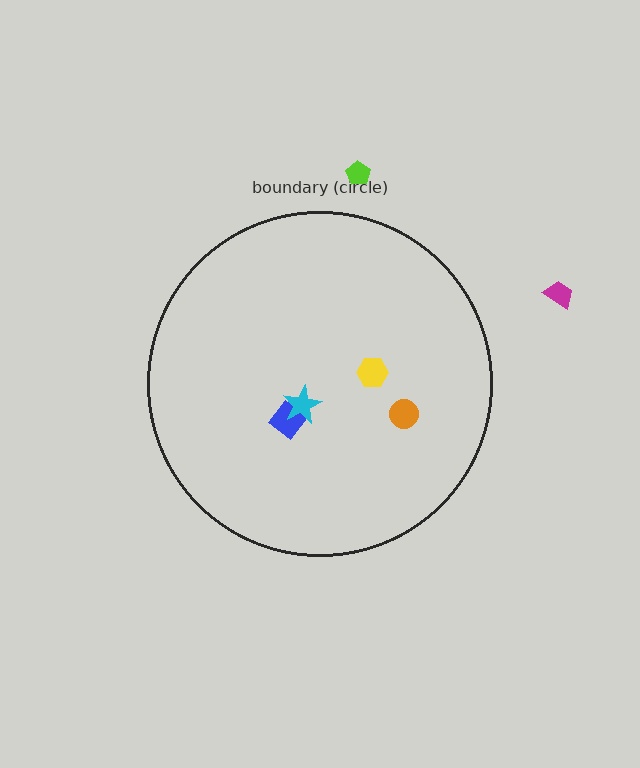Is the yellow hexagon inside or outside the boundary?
Inside.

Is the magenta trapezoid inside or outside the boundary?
Outside.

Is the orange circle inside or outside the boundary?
Inside.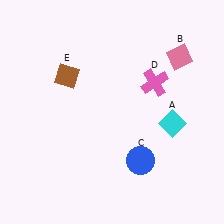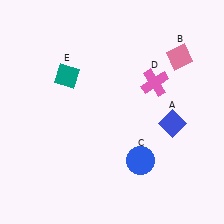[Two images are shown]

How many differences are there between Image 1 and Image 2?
There are 2 differences between the two images.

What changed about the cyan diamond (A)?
In Image 1, A is cyan. In Image 2, it changed to blue.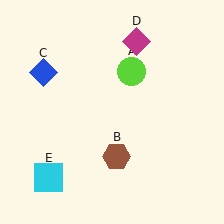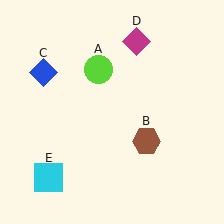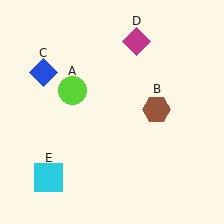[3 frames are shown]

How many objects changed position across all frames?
2 objects changed position: lime circle (object A), brown hexagon (object B).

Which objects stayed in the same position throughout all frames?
Blue diamond (object C) and magenta diamond (object D) and cyan square (object E) remained stationary.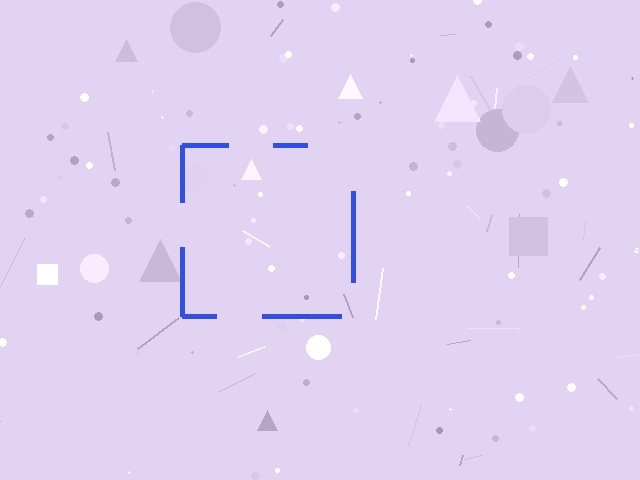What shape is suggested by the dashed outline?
The dashed outline suggests a square.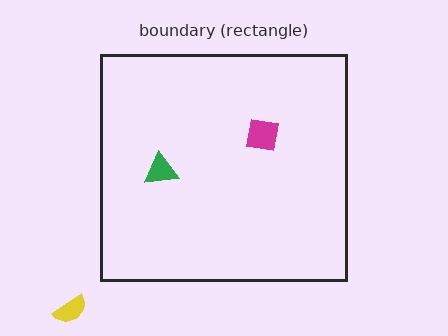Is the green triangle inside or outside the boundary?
Inside.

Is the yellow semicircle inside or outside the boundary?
Outside.